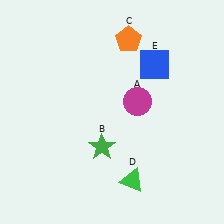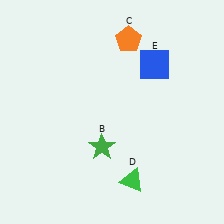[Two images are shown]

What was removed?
The magenta circle (A) was removed in Image 2.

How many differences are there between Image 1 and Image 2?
There is 1 difference between the two images.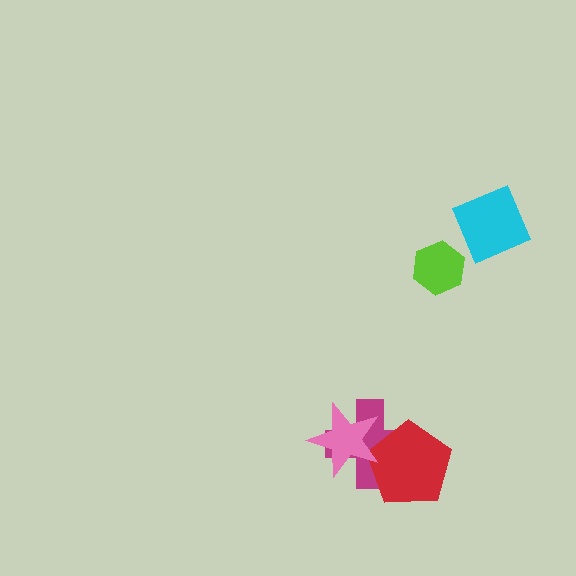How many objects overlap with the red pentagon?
2 objects overlap with the red pentagon.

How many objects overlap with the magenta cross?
2 objects overlap with the magenta cross.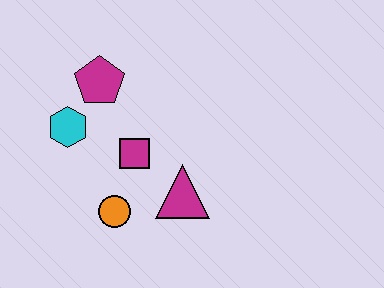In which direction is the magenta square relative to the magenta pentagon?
The magenta square is below the magenta pentagon.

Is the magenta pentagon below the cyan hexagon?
No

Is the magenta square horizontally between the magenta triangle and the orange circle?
Yes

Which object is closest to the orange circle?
The magenta square is closest to the orange circle.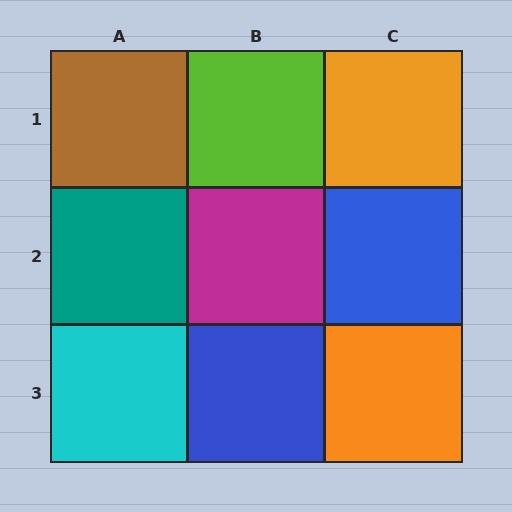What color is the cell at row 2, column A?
Teal.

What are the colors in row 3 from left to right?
Cyan, blue, orange.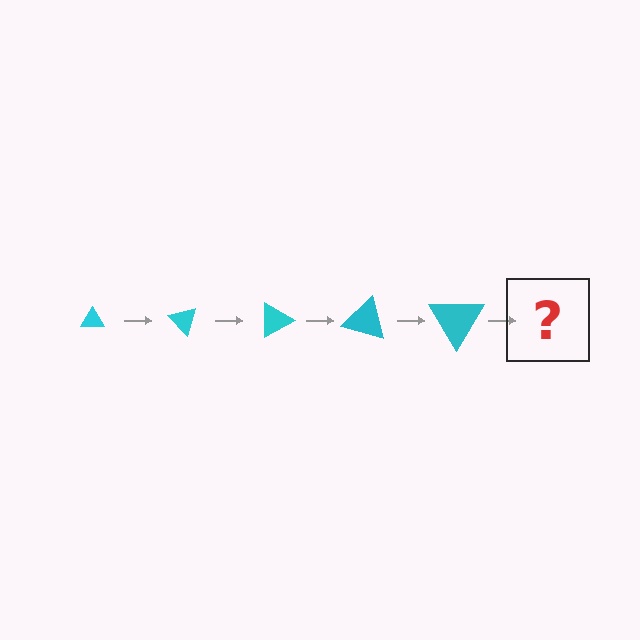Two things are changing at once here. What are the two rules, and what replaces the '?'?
The two rules are that the triangle grows larger each step and it rotates 45 degrees each step. The '?' should be a triangle, larger than the previous one and rotated 225 degrees from the start.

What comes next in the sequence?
The next element should be a triangle, larger than the previous one and rotated 225 degrees from the start.